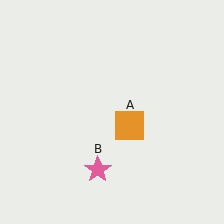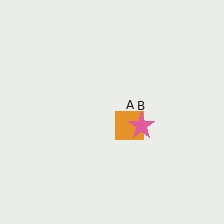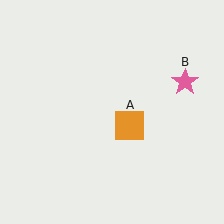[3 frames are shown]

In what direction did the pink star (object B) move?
The pink star (object B) moved up and to the right.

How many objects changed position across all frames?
1 object changed position: pink star (object B).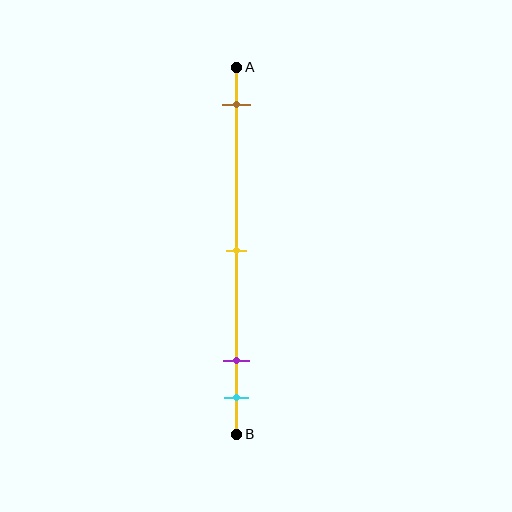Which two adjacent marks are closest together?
The purple and cyan marks are the closest adjacent pair.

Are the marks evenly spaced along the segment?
No, the marks are not evenly spaced.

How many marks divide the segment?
There are 4 marks dividing the segment.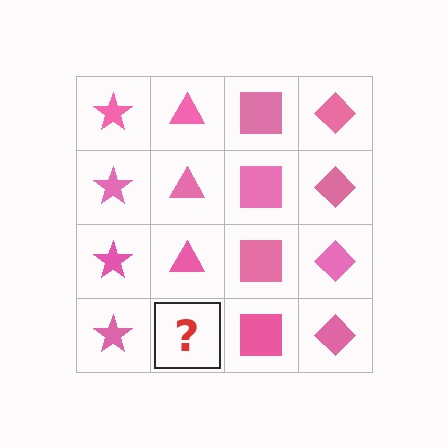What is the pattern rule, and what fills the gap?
The rule is that each column has a consistent shape. The gap should be filled with a pink triangle.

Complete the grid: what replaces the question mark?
The question mark should be replaced with a pink triangle.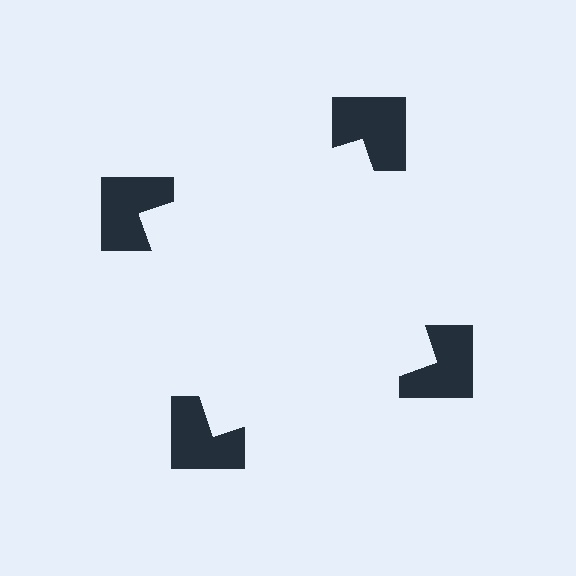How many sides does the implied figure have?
4 sides.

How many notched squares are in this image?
There are 4 — one at each vertex of the illusory square.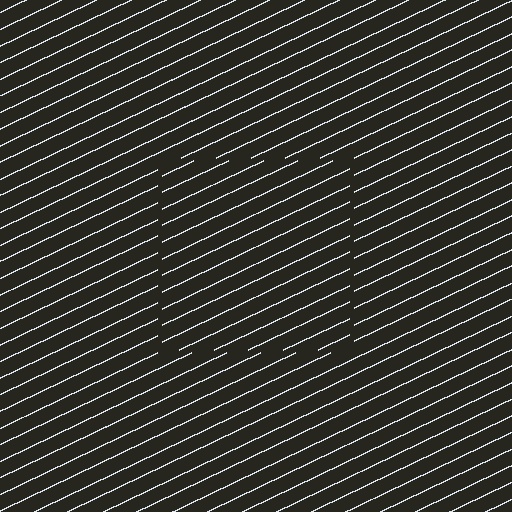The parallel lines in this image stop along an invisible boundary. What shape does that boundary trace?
An illusory square. The interior of the shape contains the same grating, shifted by half a period — the contour is defined by the phase discontinuity where line-ends from the inner and outer gratings abut.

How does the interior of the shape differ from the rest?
The interior of the shape contains the same grating, shifted by half a period — the contour is defined by the phase discontinuity where line-ends from the inner and outer gratings abut.